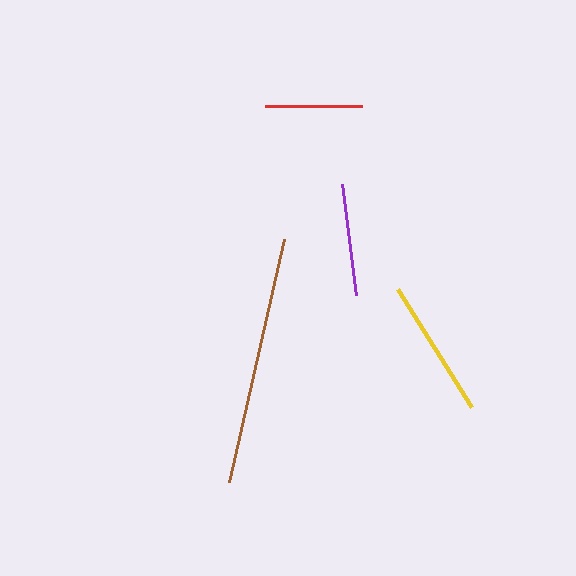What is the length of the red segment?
The red segment is approximately 97 pixels long.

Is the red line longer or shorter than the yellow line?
The yellow line is longer than the red line.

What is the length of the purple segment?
The purple segment is approximately 112 pixels long.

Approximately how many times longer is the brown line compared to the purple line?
The brown line is approximately 2.2 times the length of the purple line.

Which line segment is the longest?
The brown line is the longest at approximately 249 pixels.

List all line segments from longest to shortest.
From longest to shortest: brown, yellow, purple, red.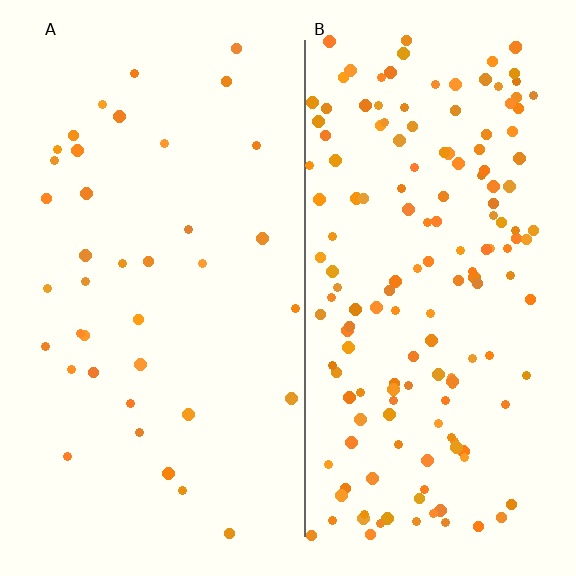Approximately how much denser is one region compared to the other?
Approximately 4.3× — region B over region A.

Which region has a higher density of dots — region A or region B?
B (the right).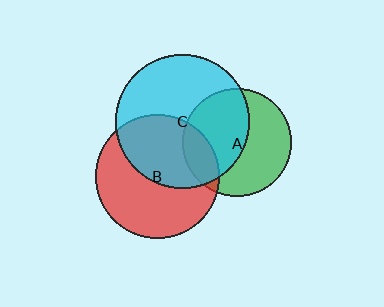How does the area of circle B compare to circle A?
Approximately 1.3 times.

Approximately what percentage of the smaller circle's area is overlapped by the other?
Approximately 50%.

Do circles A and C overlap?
Yes.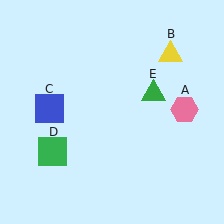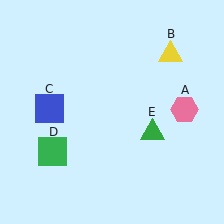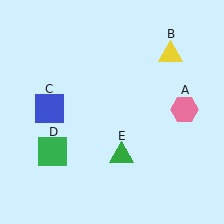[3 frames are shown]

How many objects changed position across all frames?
1 object changed position: green triangle (object E).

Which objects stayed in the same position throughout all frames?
Pink hexagon (object A) and yellow triangle (object B) and blue square (object C) and green square (object D) remained stationary.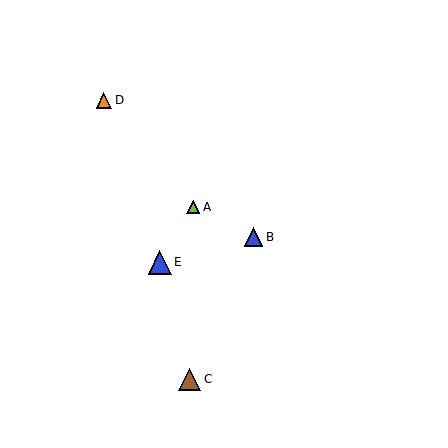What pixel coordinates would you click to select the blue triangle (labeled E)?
Click at (160, 262) to select the blue triangle E.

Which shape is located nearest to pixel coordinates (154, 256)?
The blue triangle (labeled E) at (160, 262) is nearest to that location.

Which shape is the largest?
The blue triangle (labeled E) is the largest.